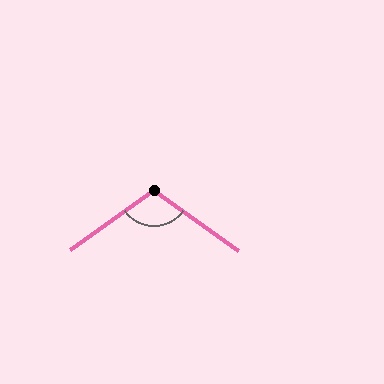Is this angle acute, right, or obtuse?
It is obtuse.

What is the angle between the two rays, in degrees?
Approximately 109 degrees.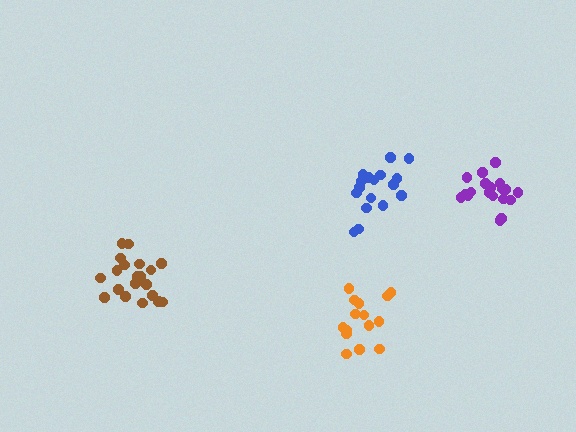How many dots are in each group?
Group 1: 21 dots, Group 2: 17 dots, Group 3: 15 dots, Group 4: 19 dots (72 total).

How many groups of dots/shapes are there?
There are 4 groups.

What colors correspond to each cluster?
The clusters are colored: brown, blue, orange, purple.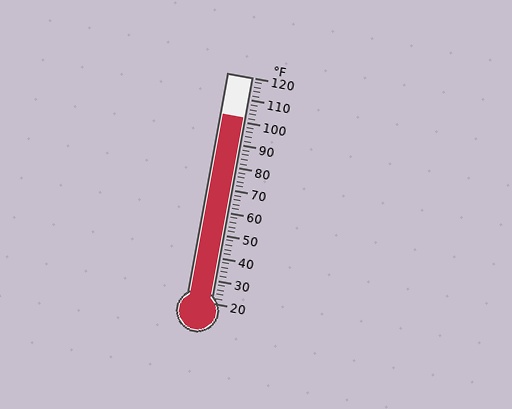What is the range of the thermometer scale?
The thermometer scale ranges from 20°F to 120°F.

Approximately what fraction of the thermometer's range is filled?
The thermometer is filled to approximately 80% of its range.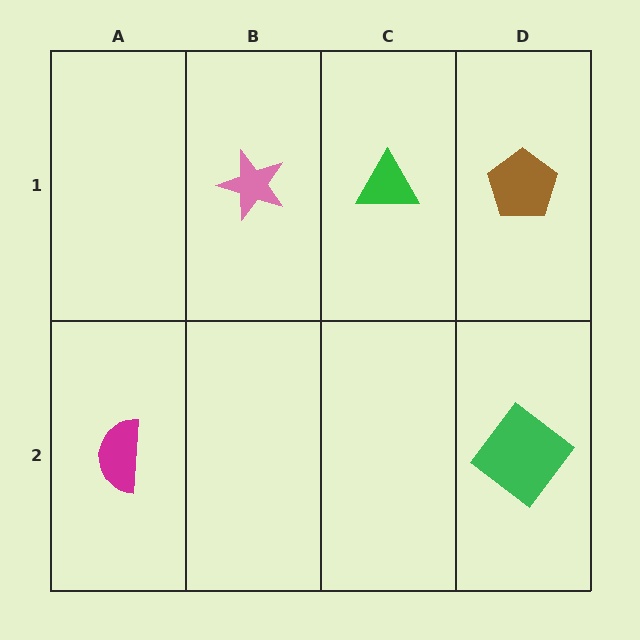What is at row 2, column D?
A green diamond.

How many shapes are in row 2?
2 shapes.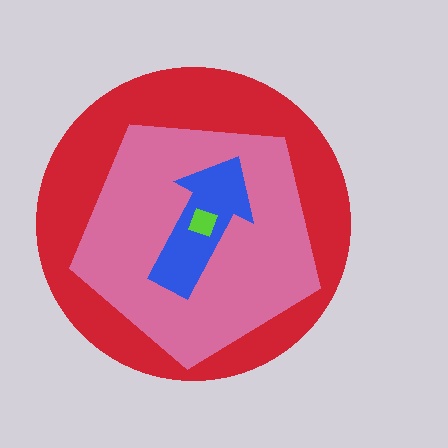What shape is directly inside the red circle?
The pink pentagon.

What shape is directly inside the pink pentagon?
The blue arrow.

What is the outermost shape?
The red circle.